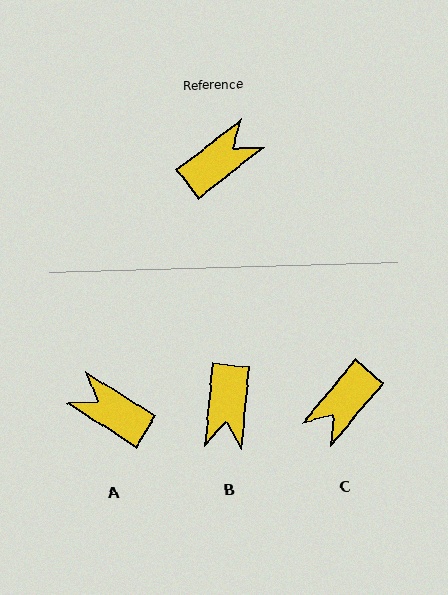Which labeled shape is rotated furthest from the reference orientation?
C, about 168 degrees away.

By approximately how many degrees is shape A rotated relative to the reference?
Approximately 109 degrees counter-clockwise.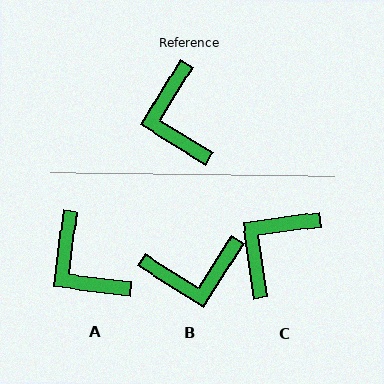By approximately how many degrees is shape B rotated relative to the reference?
Approximately 89 degrees counter-clockwise.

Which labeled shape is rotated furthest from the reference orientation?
B, about 89 degrees away.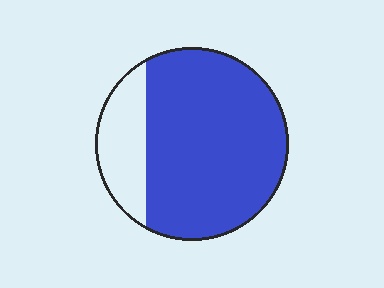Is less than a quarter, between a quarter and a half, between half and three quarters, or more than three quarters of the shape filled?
More than three quarters.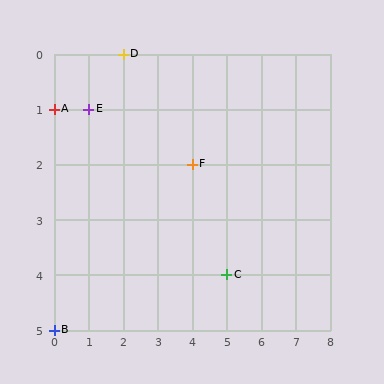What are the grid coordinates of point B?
Point B is at grid coordinates (0, 5).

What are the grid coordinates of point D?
Point D is at grid coordinates (2, 0).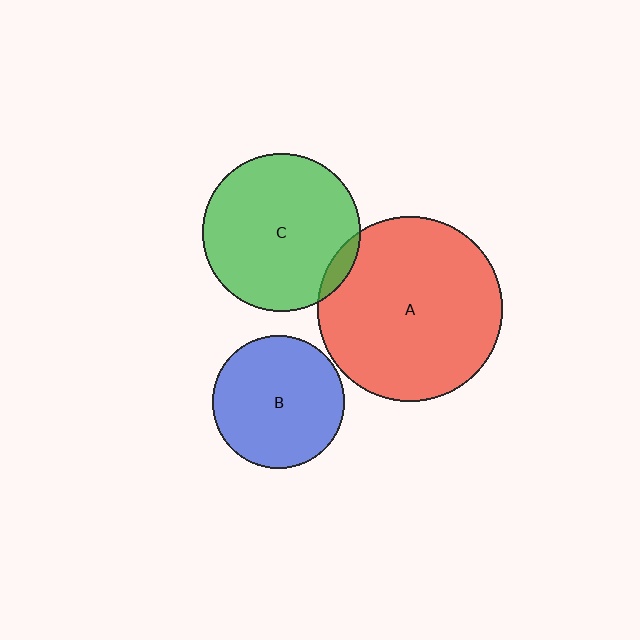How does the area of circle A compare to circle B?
Approximately 2.0 times.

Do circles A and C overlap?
Yes.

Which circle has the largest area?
Circle A (red).